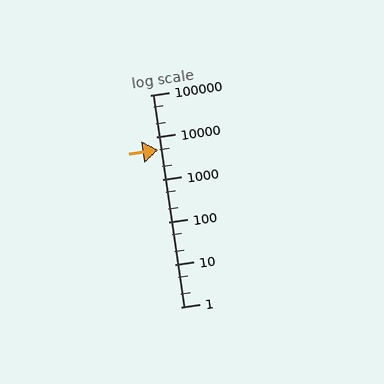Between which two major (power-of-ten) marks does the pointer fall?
The pointer is between 1000 and 10000.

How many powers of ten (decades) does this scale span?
The scale spans 5 decades, from 1 to 100000.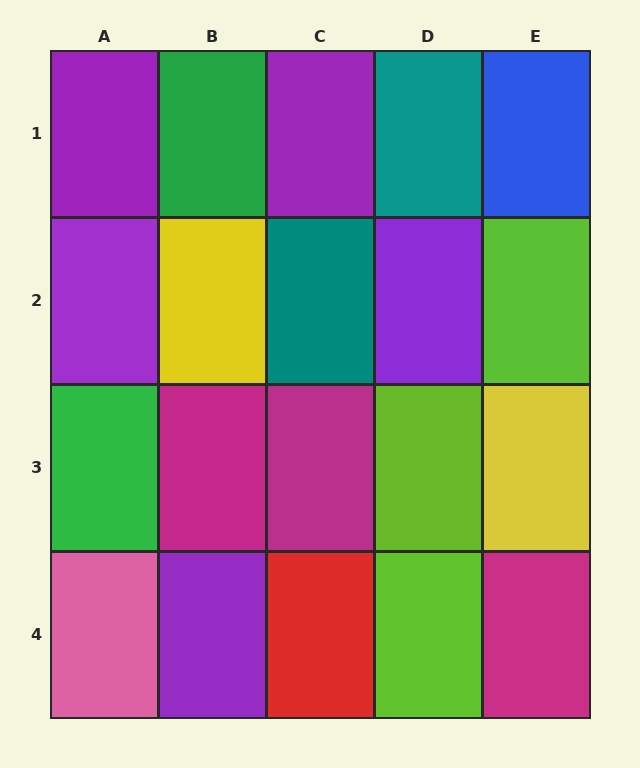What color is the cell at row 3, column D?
Lime.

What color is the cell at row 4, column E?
Magenta.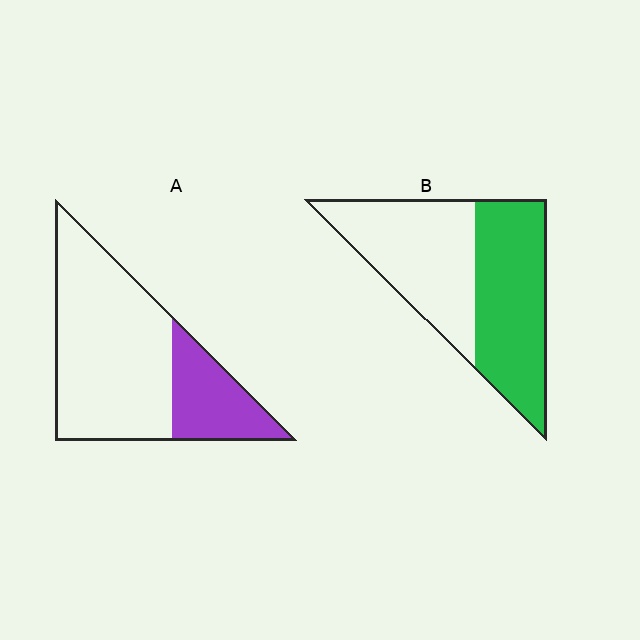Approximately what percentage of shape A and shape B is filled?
A is approximately 25% and B is approximately 50%.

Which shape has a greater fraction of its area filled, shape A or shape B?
Shape B.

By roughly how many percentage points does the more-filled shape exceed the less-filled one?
By roughly 25 percentage points (B over A).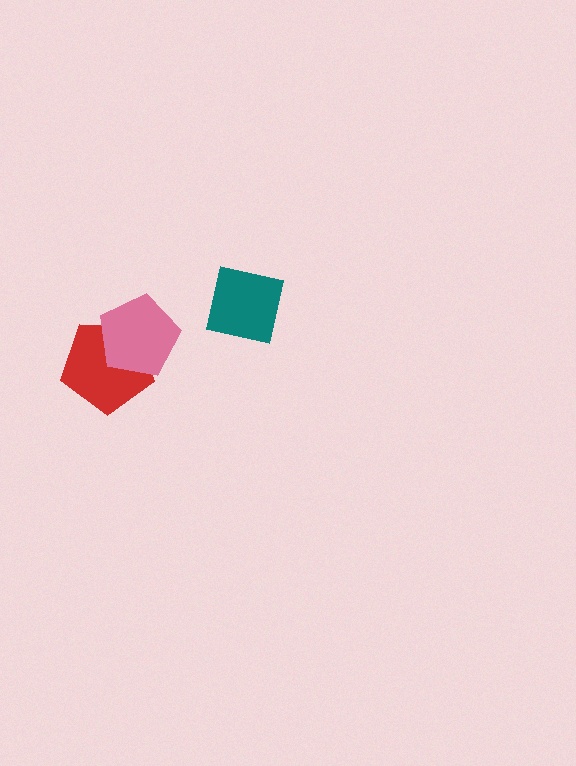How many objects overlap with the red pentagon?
1 object overlaps with the red pentagon.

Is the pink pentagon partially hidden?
No, no other shape covers it.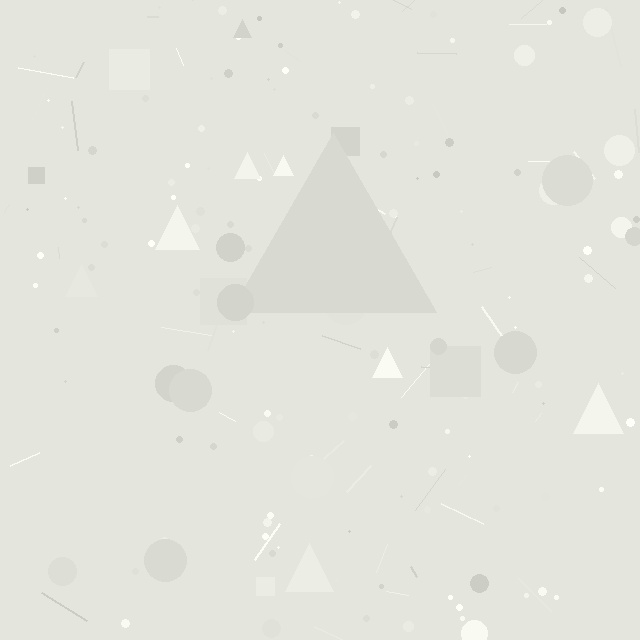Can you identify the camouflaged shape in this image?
The camouflaged shape is a triangle.